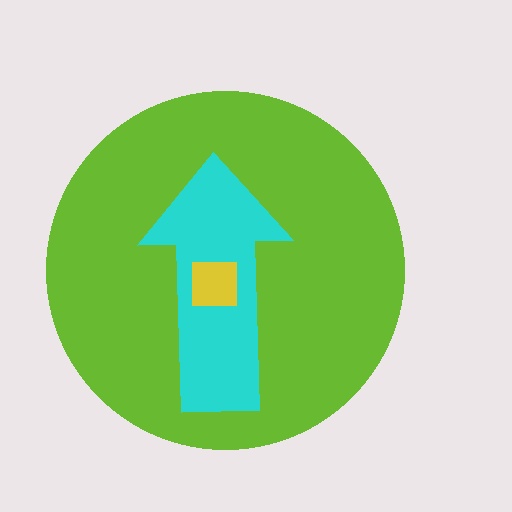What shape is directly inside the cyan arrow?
The yellow square.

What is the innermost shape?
The yellow square.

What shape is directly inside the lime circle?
The cyan arrow.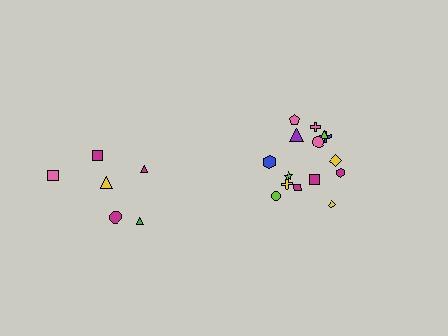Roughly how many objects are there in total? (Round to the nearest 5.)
Roughly 20 objects in total.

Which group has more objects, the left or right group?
The right group.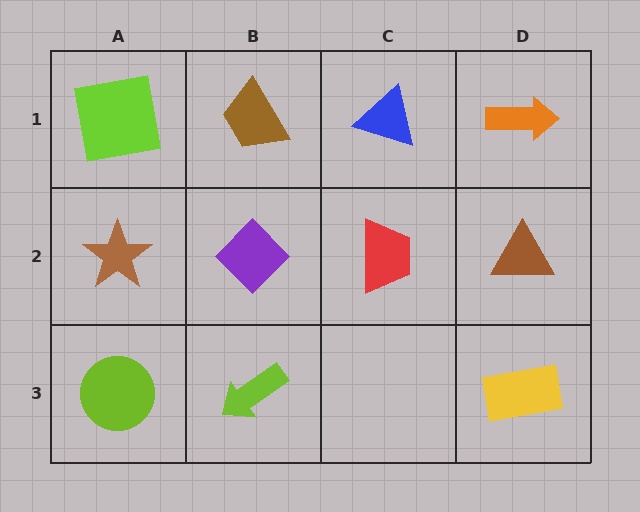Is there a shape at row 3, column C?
No, that cell is empty.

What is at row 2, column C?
A red trapezoid.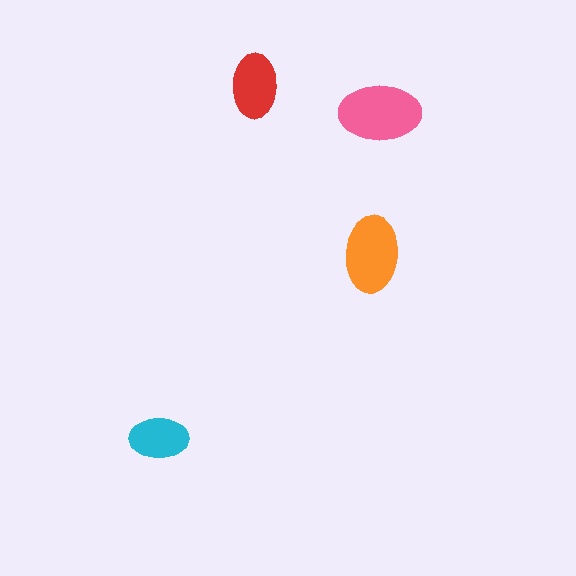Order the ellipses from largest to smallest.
the pink one, the orange one, the red one, the cyan one.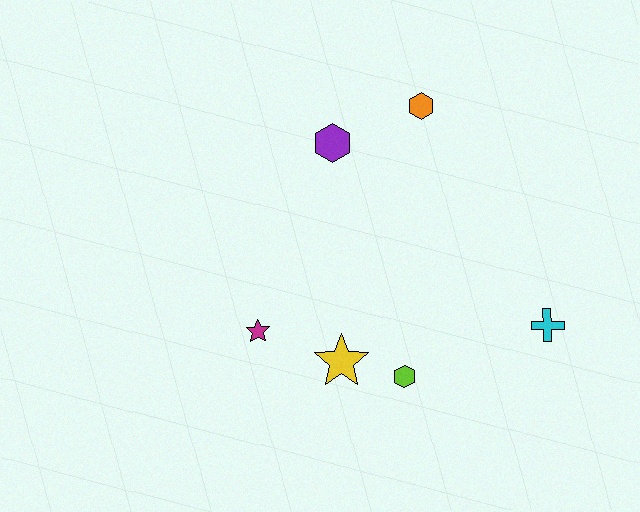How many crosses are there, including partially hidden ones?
There is 1 cross.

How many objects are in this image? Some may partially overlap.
There are 6 objects.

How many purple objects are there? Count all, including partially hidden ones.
There is 1 purple object.